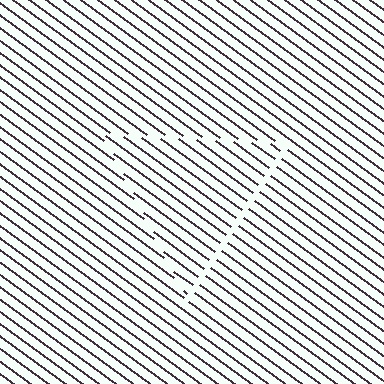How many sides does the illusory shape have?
3 sides — the line-ends trace a triangle.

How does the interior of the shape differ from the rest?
The interior of the shape contains the same grating, shifted by half a period — the contour is defined by the phase discontinuity where line-ends from the inner and outer gratings abut.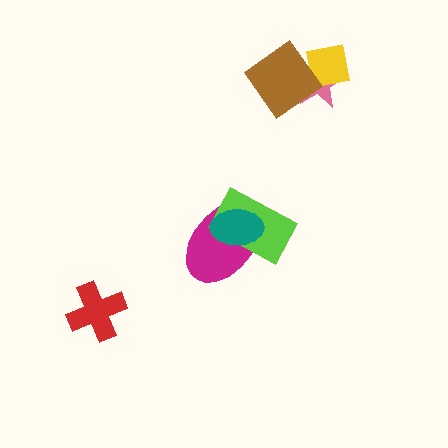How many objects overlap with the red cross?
0 objects overlap with the red cross.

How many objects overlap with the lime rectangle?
2 objects overlap with the lime rectangle.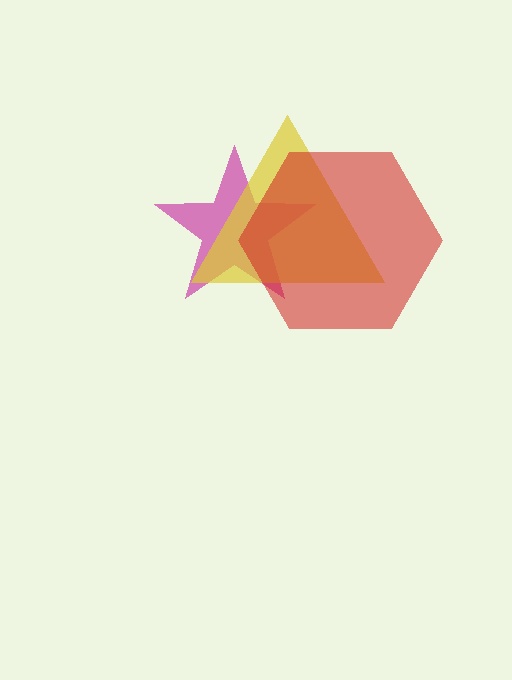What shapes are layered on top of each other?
The layered shapes are: a magenta star, a yellow triangle, a red hexagon.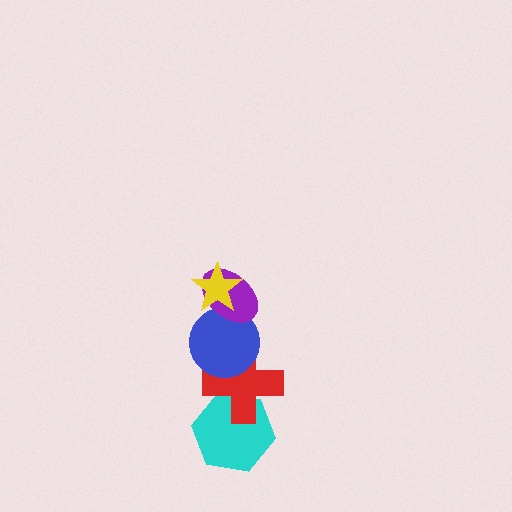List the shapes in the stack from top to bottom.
From top to bottom: the yellow star, the purple ellipse, the blue circle, the red cross, the cyan hexagon.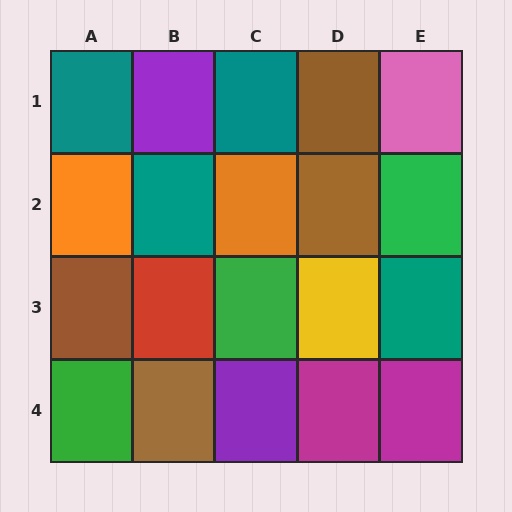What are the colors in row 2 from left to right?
Orange, teal, orange, brown, green.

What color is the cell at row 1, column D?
Brown.